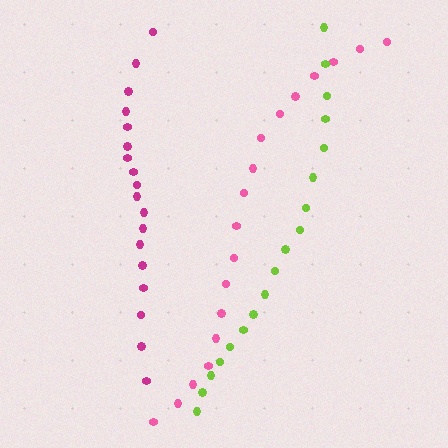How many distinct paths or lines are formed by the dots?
There are 3 distinct paths.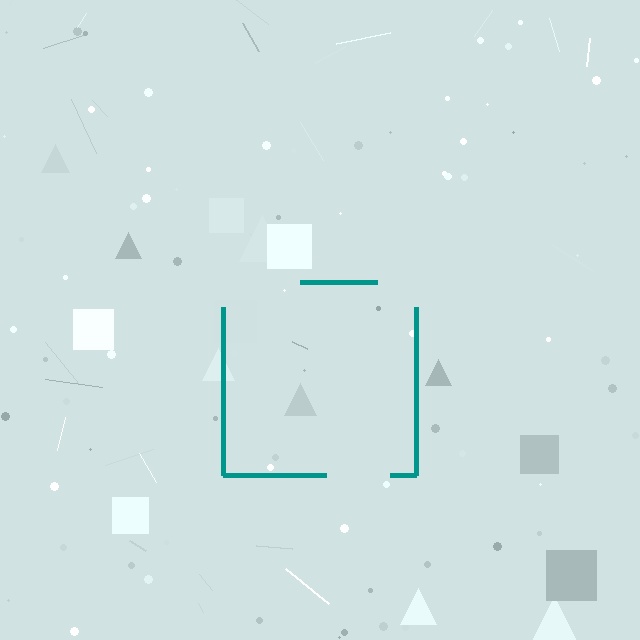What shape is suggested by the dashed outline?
The dashed outline suggests a square.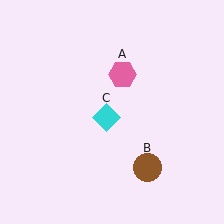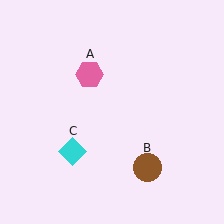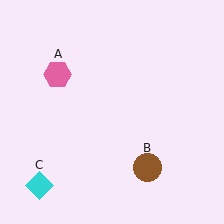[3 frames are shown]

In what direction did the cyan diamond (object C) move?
The cyan diamond (object C) moved down and to the left.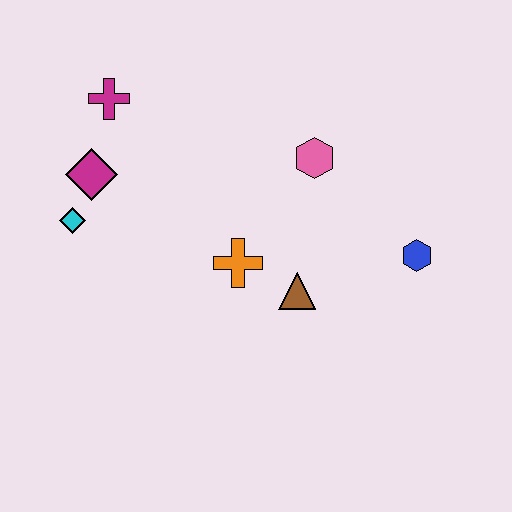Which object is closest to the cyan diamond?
The magenta diamond is closest to the cyan diamond.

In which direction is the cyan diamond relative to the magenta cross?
The cyan diamond is below the magenta cross.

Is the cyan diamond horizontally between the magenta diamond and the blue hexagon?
No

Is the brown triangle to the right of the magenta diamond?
Yes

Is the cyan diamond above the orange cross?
Yes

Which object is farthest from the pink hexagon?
The cyan diamond is farthest from the pink hexagon.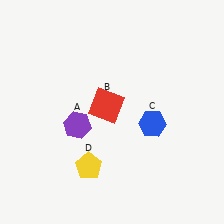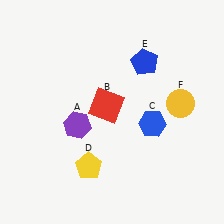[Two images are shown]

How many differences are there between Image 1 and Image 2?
There are 2 differences between the two images.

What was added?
A blue pentagon (E), a yellow circle (F) were added in Image 2.